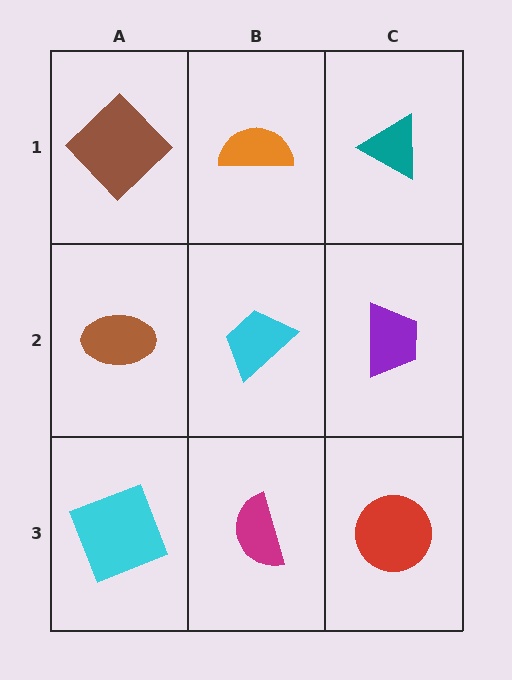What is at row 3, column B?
A magenta semicircle.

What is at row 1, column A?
A brown diamond.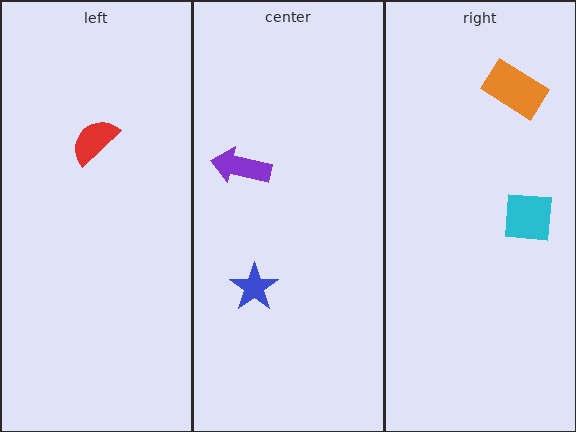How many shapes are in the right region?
2.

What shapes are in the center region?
The purple arrow, the blue star.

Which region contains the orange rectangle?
The right region.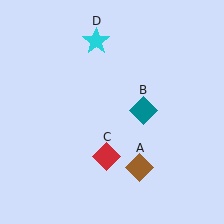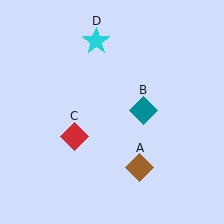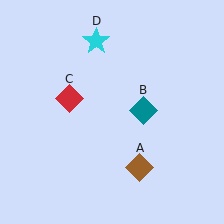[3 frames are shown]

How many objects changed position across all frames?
1 object changed position: red diamond (object C).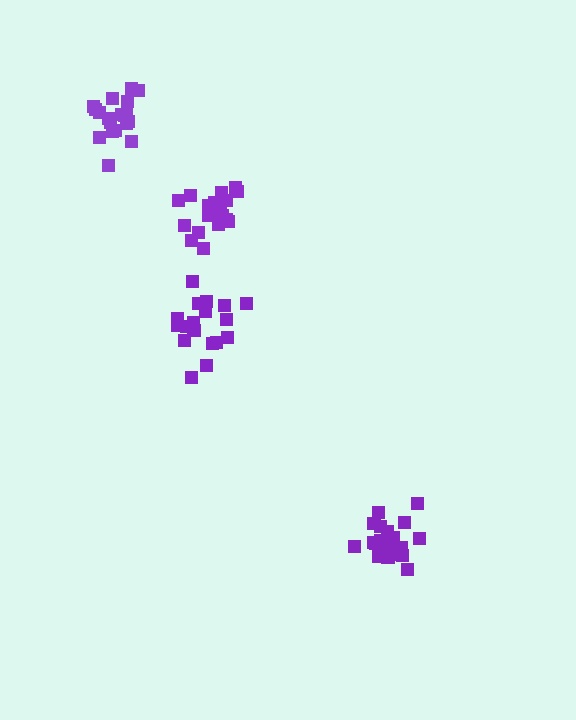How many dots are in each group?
Group 1: 20 dots, Group 2: 19 dots, Group 3: 20 dots, Group 4: 19 dots (78 total).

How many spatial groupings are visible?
There are 4 spatial groupings.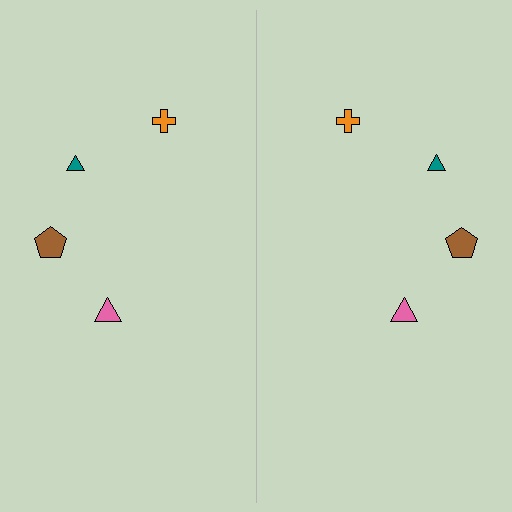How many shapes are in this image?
There are 8 shapes in this image.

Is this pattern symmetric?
Yes, this pattern has bilateral (reflection) symmetry.